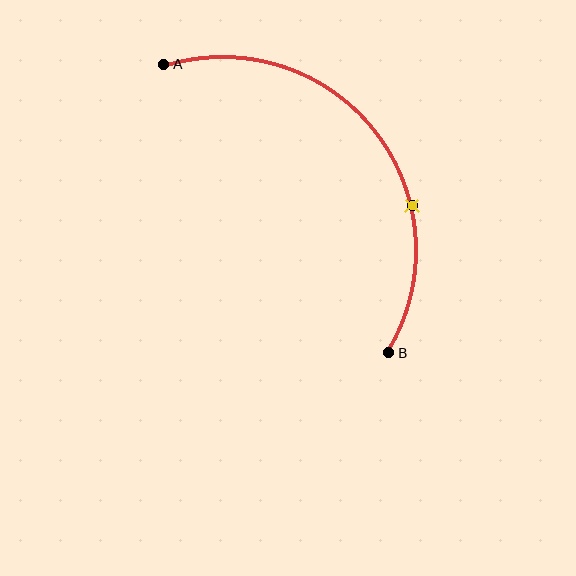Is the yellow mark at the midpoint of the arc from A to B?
No. The yellow mark lies on the arc but is closer to endpoint B. The arc midpoint would be at the point on the curve equidistant along the arc from both A and B.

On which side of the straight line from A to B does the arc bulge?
The arc bulges above and to the right of the straight line connecting A and B.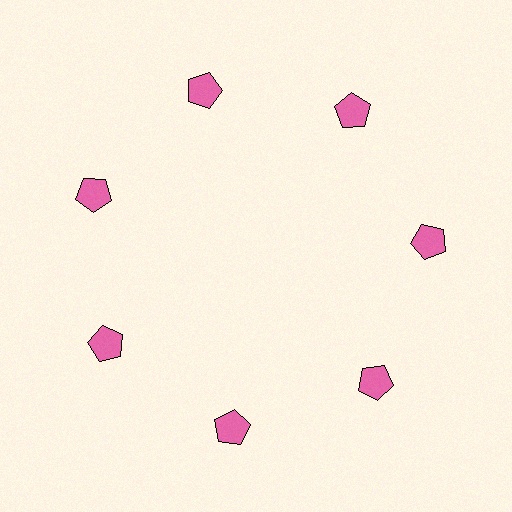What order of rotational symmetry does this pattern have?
This pattern has 7-fold rotational symmetry.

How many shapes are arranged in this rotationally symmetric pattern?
There are 7 shapes, arranged in 7 groups of 1.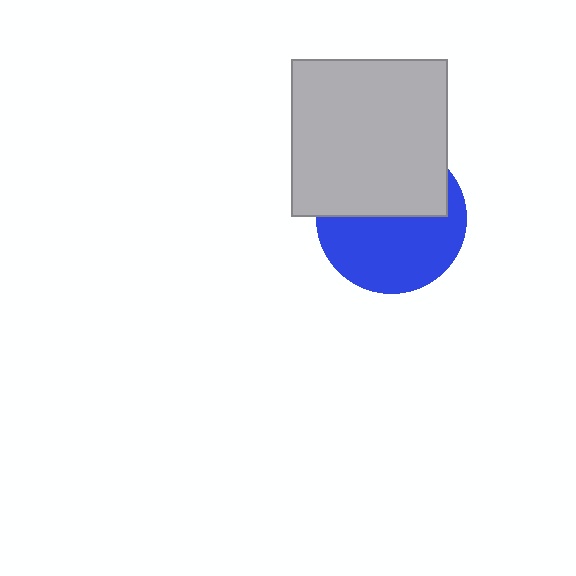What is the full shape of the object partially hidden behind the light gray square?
The partially hidden object is a blue circle.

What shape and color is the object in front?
The object in front is a light gray square.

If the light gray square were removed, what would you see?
You would see the complete blue circle.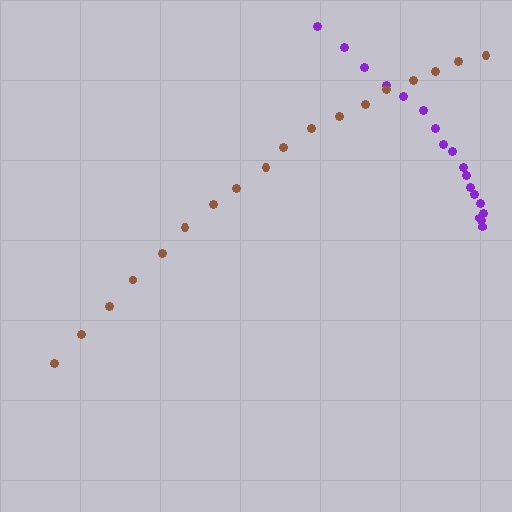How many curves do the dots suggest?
There are 2 distinct paths.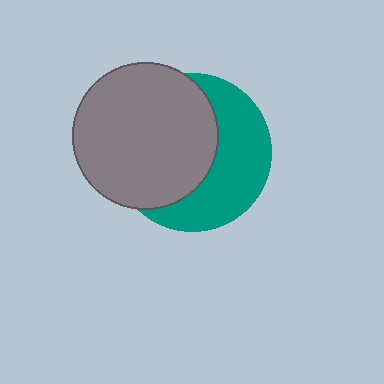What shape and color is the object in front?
The object in front is a gray circle.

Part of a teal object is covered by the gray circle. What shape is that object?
It is a circle.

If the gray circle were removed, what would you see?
You would see the complete teal circle.